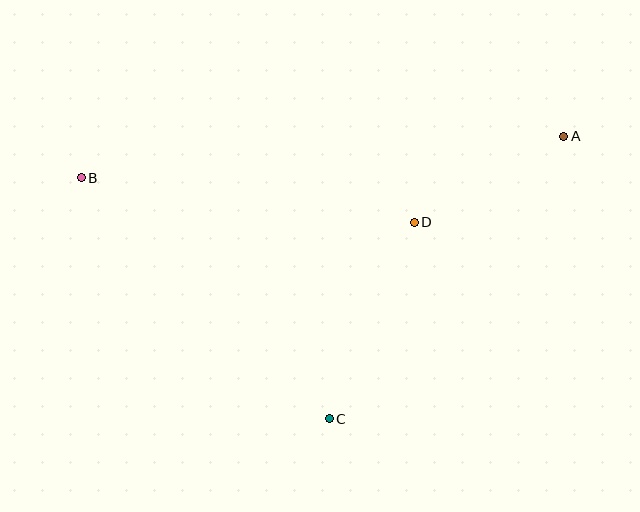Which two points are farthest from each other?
Points A and B are farthest from each other.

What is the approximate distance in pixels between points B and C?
The distance between B and C is approximately 346 pixels.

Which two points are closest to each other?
Points A and D are closest to each other.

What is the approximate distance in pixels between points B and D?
The distance between B and D is approximately 336 pixels.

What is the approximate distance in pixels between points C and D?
The distance between C and D is approximately 214 pixels.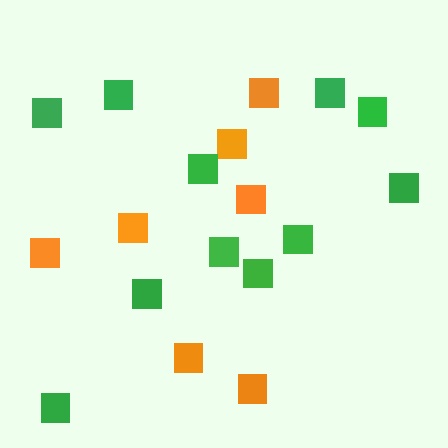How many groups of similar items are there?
There are 2 groups: one group of orange squares (7) and one group of green squares (11).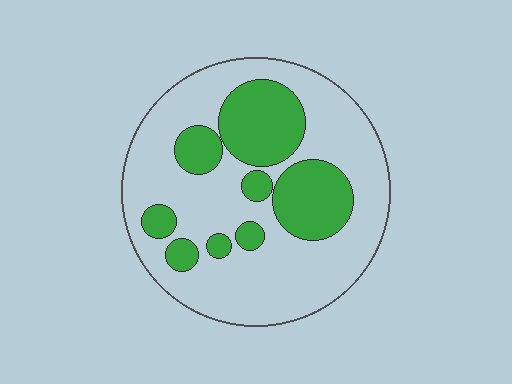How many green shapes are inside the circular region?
8.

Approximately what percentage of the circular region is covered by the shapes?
Approximately 30%.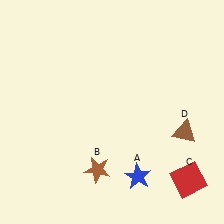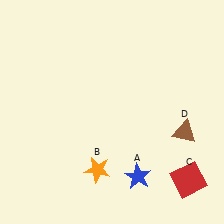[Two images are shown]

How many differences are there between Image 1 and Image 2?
There is 1 difference between the two images.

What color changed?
The star (B) changed from brown in Image 1 to orange in Image 2.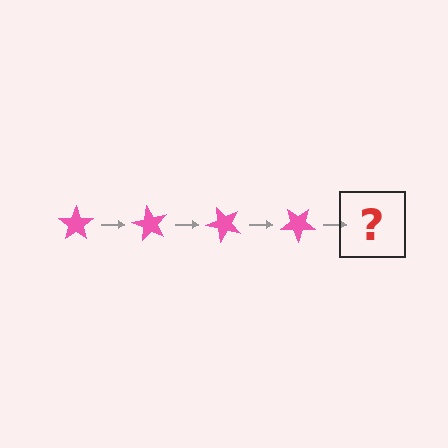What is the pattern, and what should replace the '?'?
The pattern is that the star rotates 60 degrees each step. The '?' should be a pink star rotated 240 degrees.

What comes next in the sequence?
The next element should be a pink star rotated 240 degrees.